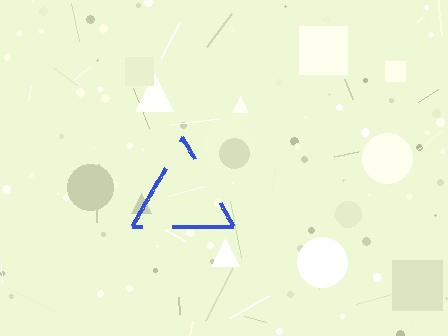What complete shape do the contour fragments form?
The contour fragments form a triangle.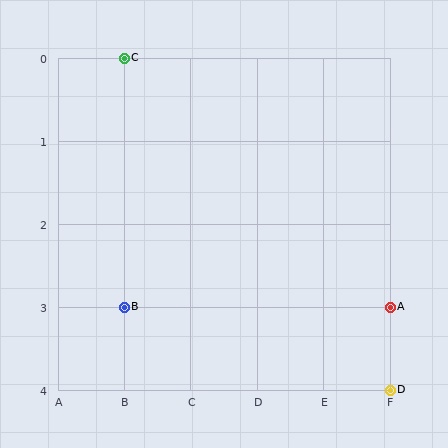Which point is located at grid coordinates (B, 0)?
Point C is at (B, 0).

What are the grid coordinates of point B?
Point B is at grid coordinates (B, 3).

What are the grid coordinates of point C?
Point C is at grid coordinates (B, 0).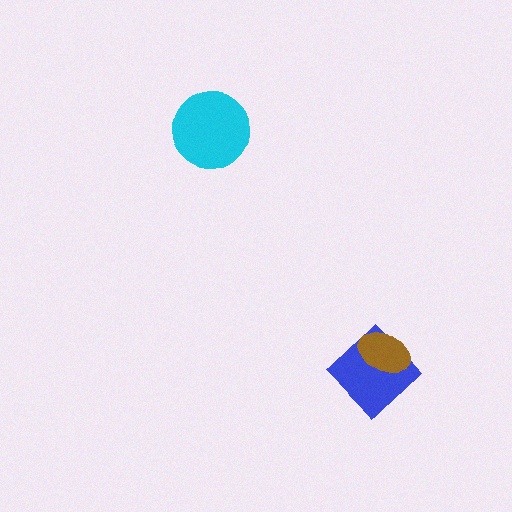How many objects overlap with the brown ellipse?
1 object overlaps with the brown ellipse.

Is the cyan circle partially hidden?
No, no other shape covers it.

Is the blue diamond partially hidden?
Yes, it is partially covered by another shape.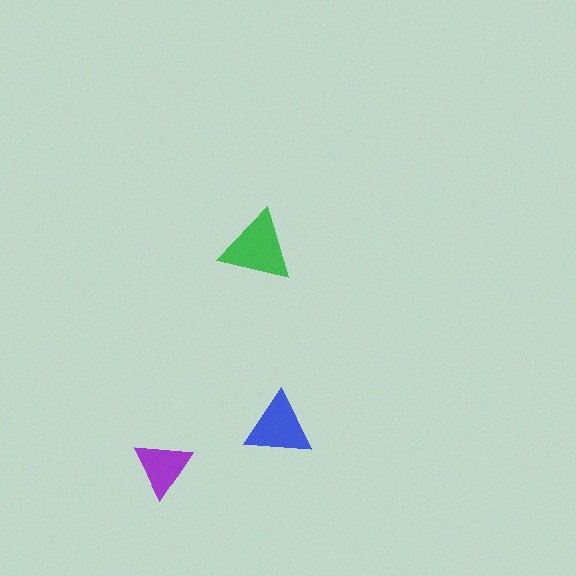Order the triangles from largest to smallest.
the green one, the blue one, the purple one.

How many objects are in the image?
There are 3 objects in the image.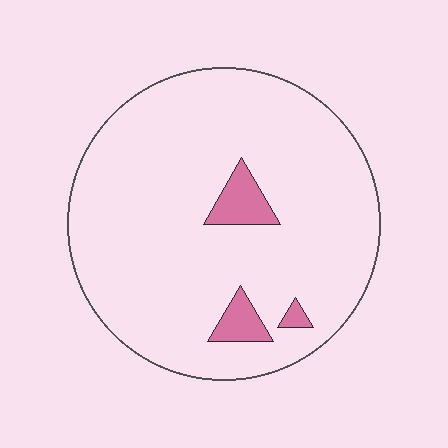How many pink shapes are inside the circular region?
3.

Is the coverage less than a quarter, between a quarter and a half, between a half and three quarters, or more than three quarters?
Less than a quarter.